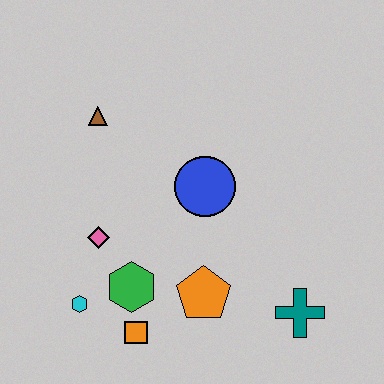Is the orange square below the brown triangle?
Yes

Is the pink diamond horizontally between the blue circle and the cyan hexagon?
Yes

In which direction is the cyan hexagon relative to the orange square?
The cyan hexagon is to the left of the orange square.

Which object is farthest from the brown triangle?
The teal cross is farthest from the brown triangle.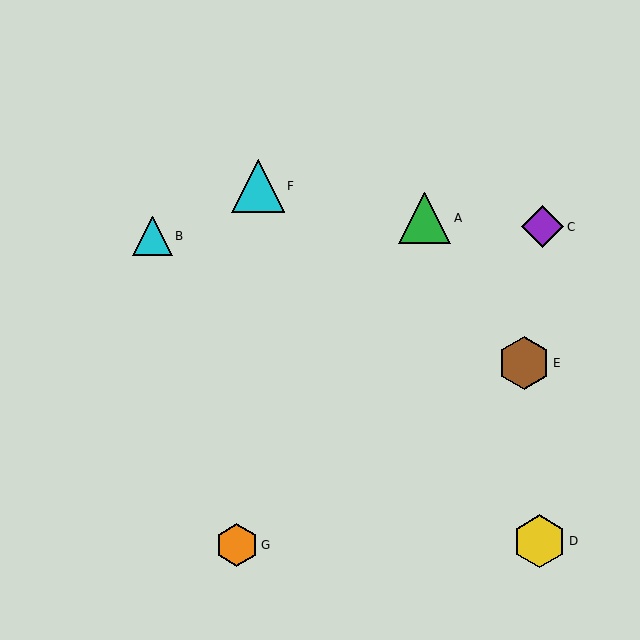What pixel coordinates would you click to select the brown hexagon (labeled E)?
Click at (524, 363) to select the brown hexagon E.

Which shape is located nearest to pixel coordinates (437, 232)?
The green triangle (labeled A) at (425, 218) is nearest to that location.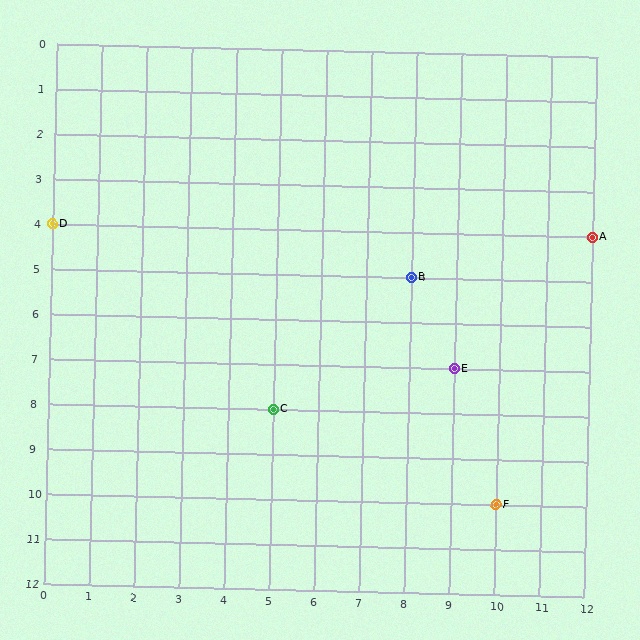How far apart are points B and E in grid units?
Points B and E are 1 column and 2 rows apart (about 2.2 grid units diagonally).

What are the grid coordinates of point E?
Point E is at grid coordinates (9, 7).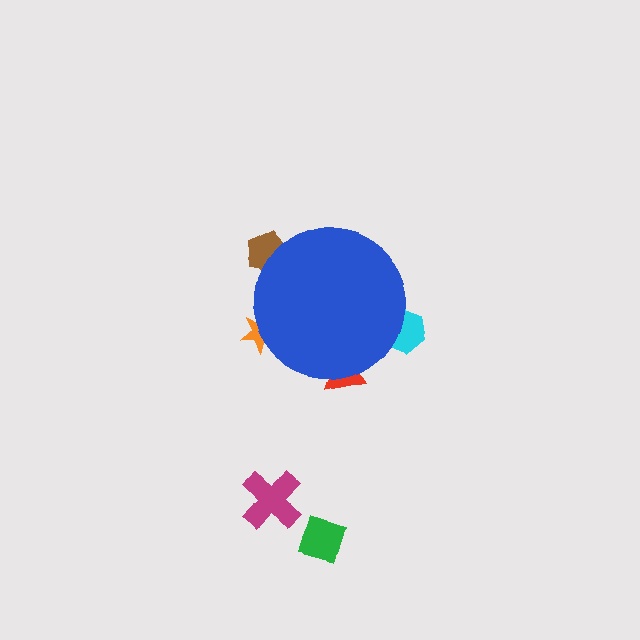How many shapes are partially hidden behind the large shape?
4 shapes are partially hidden.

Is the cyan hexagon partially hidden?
Yes, the cyan hexagon is partially hidden behind the blue circle.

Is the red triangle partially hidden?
Yes, the red triangle is partially hidden behind the blue circle.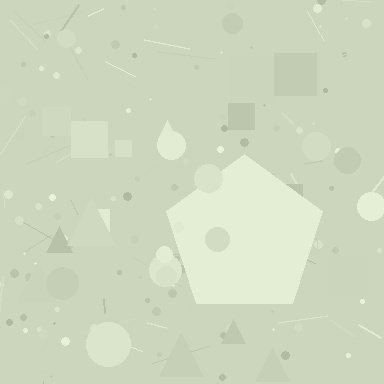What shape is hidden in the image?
A pentagon is hidden in the image.